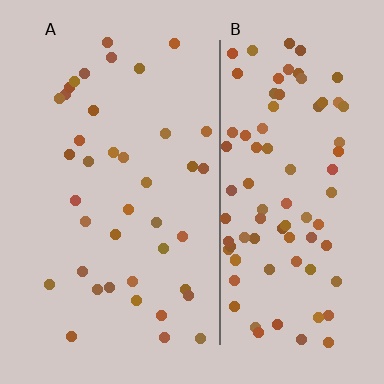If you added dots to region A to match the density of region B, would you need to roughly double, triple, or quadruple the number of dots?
Approximately double.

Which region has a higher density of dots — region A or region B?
B (the right).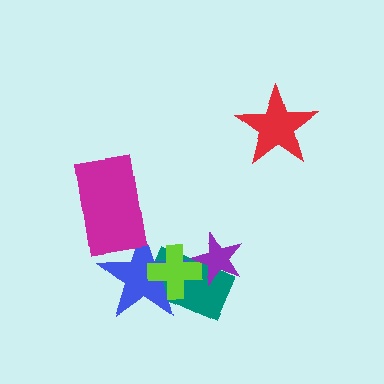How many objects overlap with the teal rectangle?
3 objects overlap with the teal rectangle.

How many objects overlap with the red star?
0 objects overlap with the red star.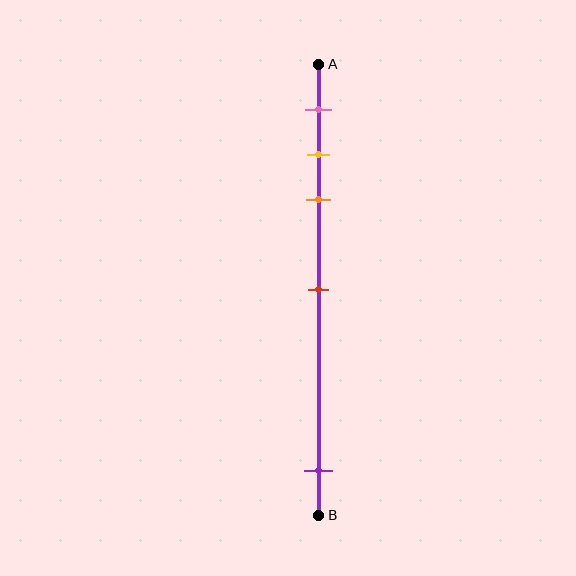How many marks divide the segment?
There are 5 marks dividing the segment.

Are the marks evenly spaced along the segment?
No, the marks are not evenly spaced.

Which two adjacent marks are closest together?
The yellow and orange marks are the closest adjacent pair.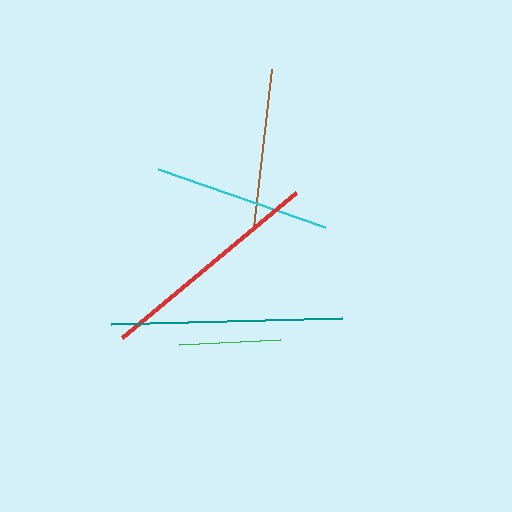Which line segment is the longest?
The teal line is the longest at approximately 231 pixels.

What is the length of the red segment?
The red segment is approximately 227 pixels long.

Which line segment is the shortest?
The green line is the shortest at approximately 101 pixels.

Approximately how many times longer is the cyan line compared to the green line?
The cyan line is approximately 1.7 times the length of the green line.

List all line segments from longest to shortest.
From longest to shortest: teal, red, cyan, brown, green.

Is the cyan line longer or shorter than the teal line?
The teal line is longer than the cyan line.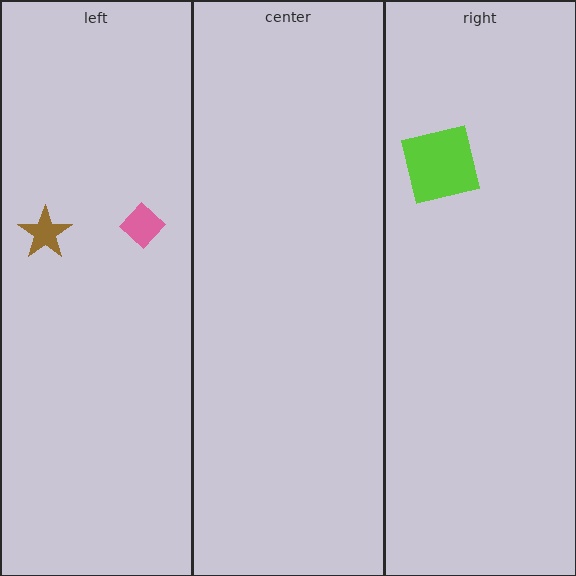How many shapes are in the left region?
2.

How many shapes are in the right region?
1.